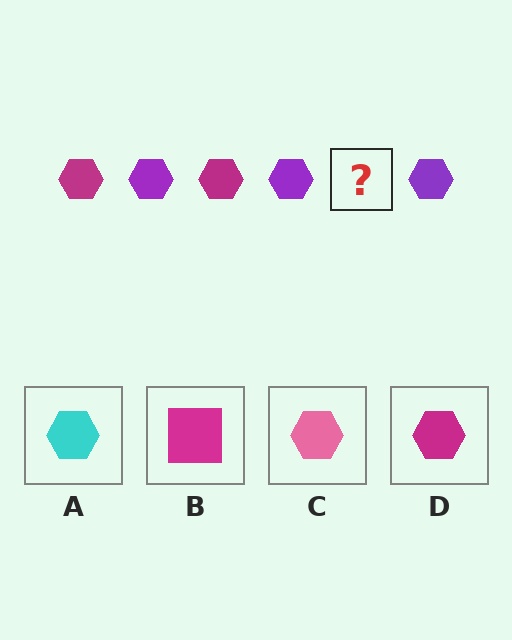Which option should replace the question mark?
Option D.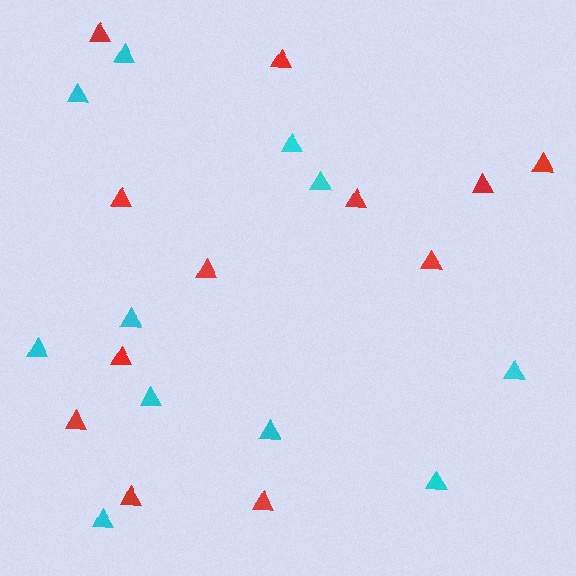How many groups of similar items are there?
There are 2 groups: one group of cyan triangles (11) and one group of red triangles (12).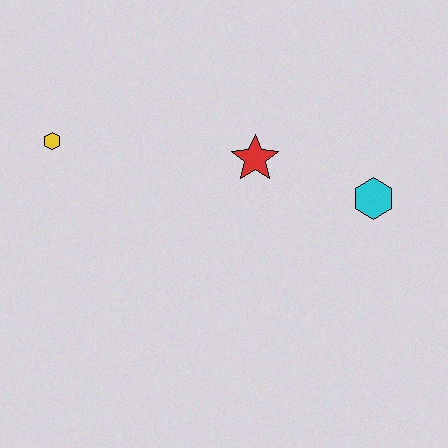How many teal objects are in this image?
There are no teal objects.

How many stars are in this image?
There is 1 star.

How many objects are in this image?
There are 3 objects.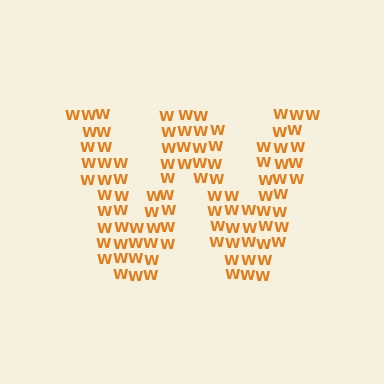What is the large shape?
The large shape is the letter W.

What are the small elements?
The small elements are letter W's.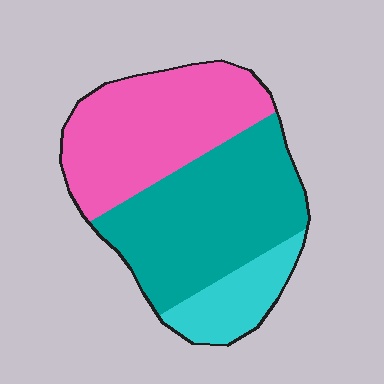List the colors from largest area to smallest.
From largest to smallest: teal, pink, cyan.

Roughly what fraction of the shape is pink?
Pink takes up about two fifths (2/5) of the shape.